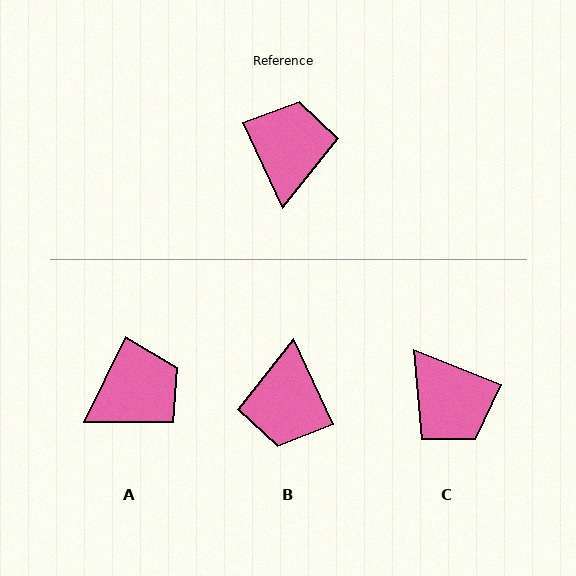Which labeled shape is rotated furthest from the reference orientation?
B, about 180 degrees away.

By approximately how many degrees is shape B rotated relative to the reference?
Approximately 180 degrees clockwise.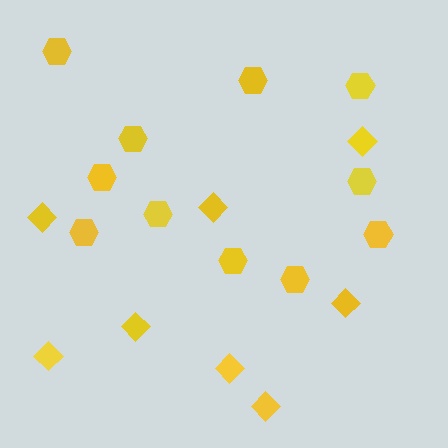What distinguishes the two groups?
There are 2 groups: one group of hexagons (11) and one group of diamonds (8).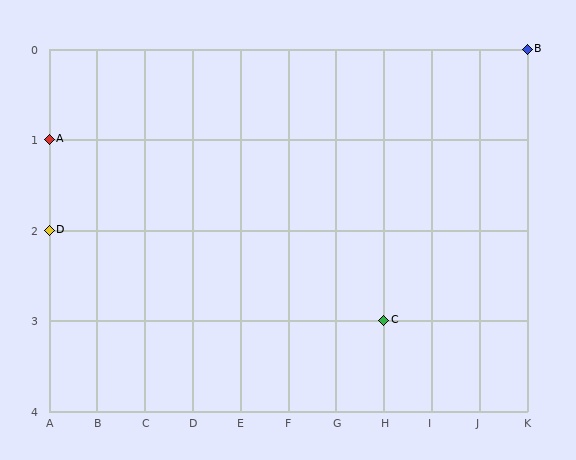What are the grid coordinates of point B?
Point B is at grid coordinates (K, 0).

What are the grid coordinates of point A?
Point A is at grid coordinates (A, 1).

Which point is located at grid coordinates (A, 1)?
Point A is at (A, 1).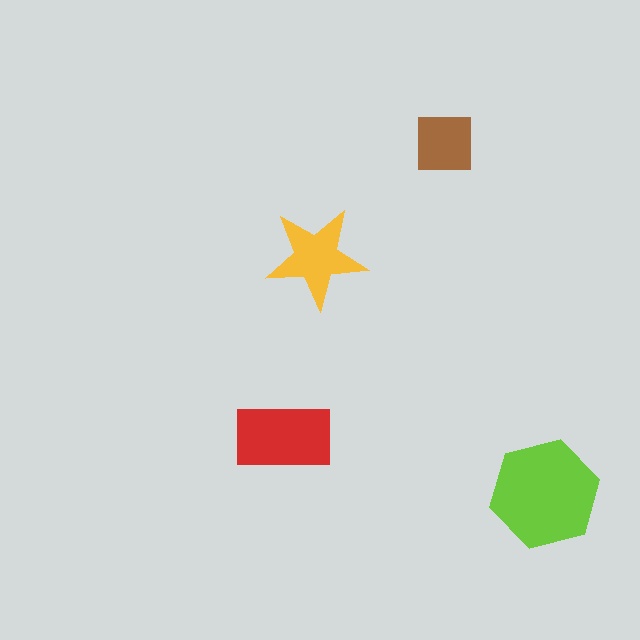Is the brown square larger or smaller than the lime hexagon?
Smaller.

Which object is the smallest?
The brown square.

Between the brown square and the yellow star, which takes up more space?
The yellow star.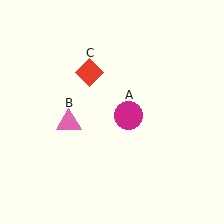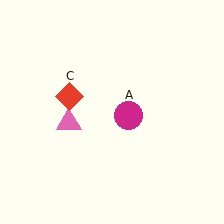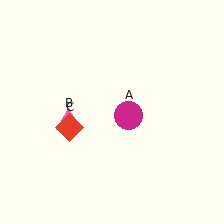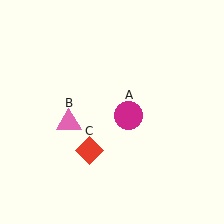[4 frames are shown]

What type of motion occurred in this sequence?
The red diamond (object C) rotated counterclockwise around the center of the scene.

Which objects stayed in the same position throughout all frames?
Magenta circle (object A) and pink triangle (object B) remained stationary.